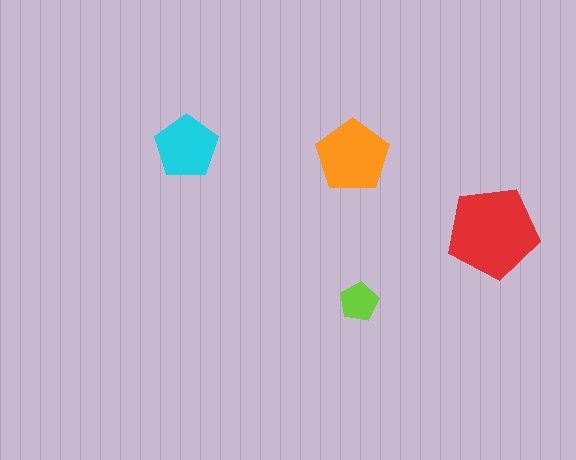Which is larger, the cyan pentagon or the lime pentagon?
The cyan one.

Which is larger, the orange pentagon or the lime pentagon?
The orange one.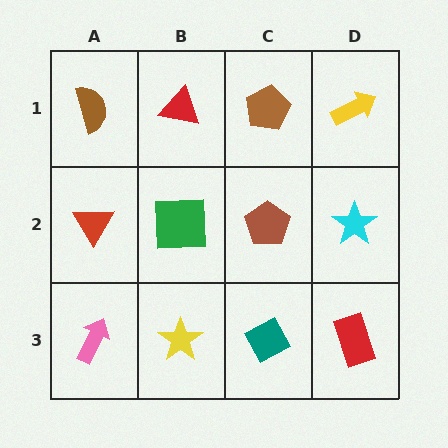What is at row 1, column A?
A brown semicircle.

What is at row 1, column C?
A brown pentagon.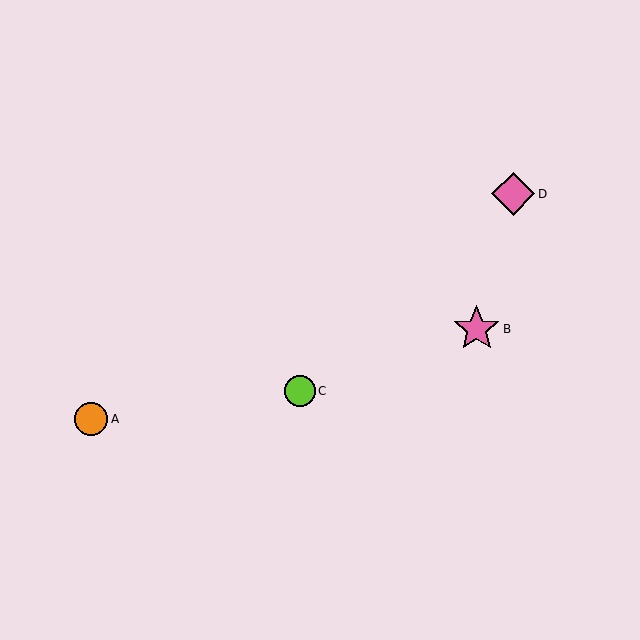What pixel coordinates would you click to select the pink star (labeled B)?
Click at (477, 329) to select the pink star B.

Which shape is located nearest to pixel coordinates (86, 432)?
The orange circle (labeled A) at (91, 419) is nearest to that location.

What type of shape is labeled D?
Shape D is a pink diamond.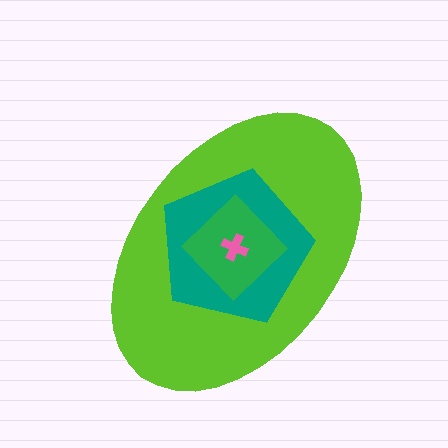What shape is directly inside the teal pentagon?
The green diamond.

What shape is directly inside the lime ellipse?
The teal pentagon.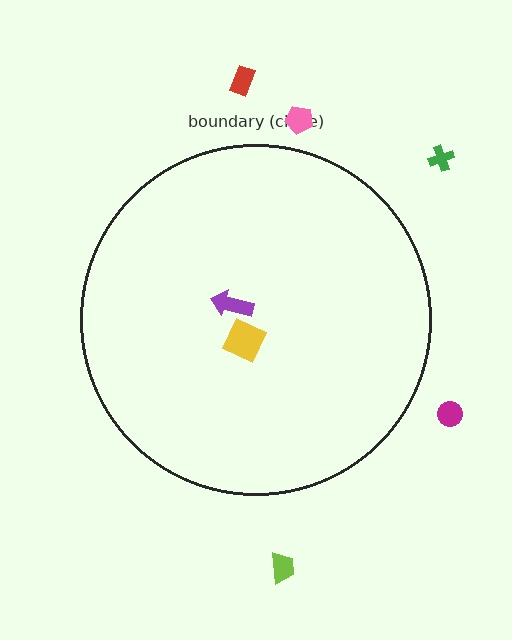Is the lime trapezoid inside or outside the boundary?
Outside.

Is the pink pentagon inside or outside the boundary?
Outside.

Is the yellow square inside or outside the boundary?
Inside.